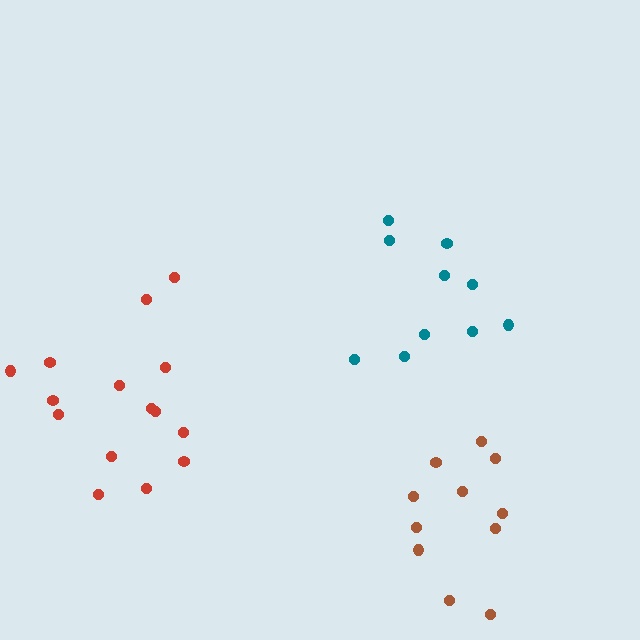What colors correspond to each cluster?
The clusters are colored: brown, teal, red.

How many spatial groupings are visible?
There are 3 spatial groupings.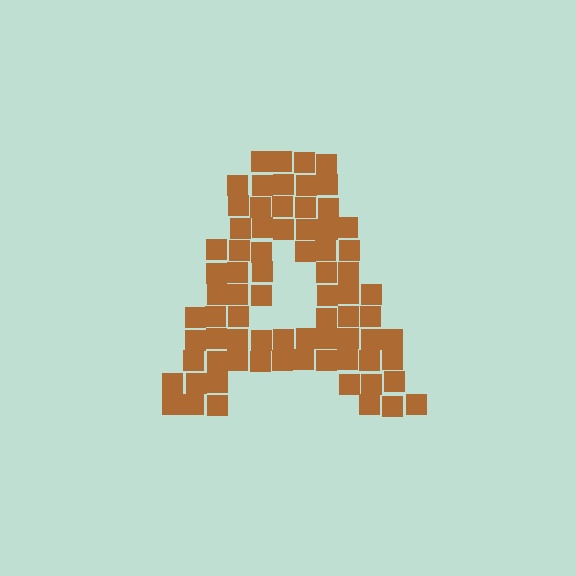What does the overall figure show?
The overall figure shows the letter A.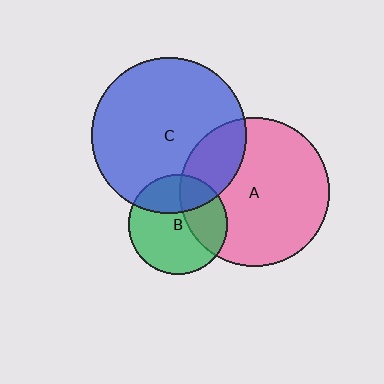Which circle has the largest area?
Circle C (blue).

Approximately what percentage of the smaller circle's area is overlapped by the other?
Approximately 30%.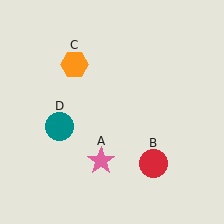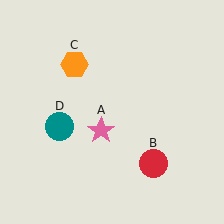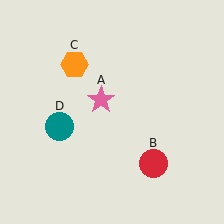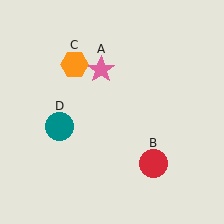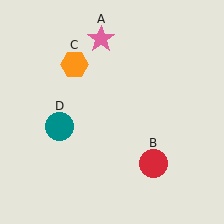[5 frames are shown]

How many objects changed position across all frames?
1 object changed position: pink star (object A).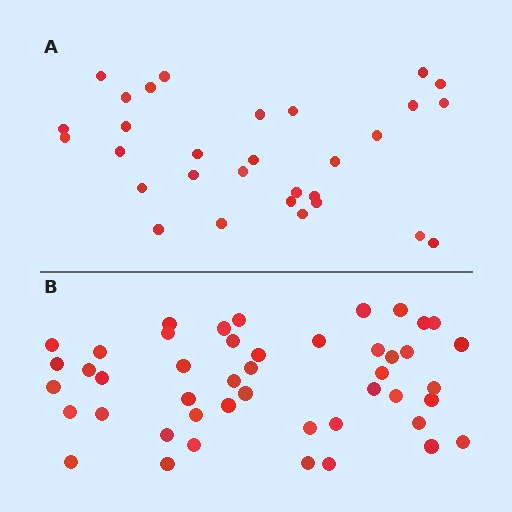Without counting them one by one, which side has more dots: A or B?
Region B (the bottom region) has more dots.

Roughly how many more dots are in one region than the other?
Region B has approximately 15 more dots than region A.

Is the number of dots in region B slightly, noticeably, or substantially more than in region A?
Region B has substantially more. The ratio is roughly 1.5 to 1.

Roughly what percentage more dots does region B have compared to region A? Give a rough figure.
About 55% more.